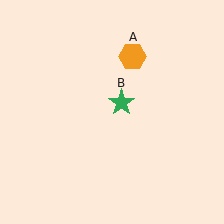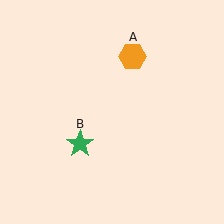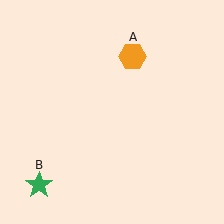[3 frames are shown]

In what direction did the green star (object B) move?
The green star (object B) moved down and to the left.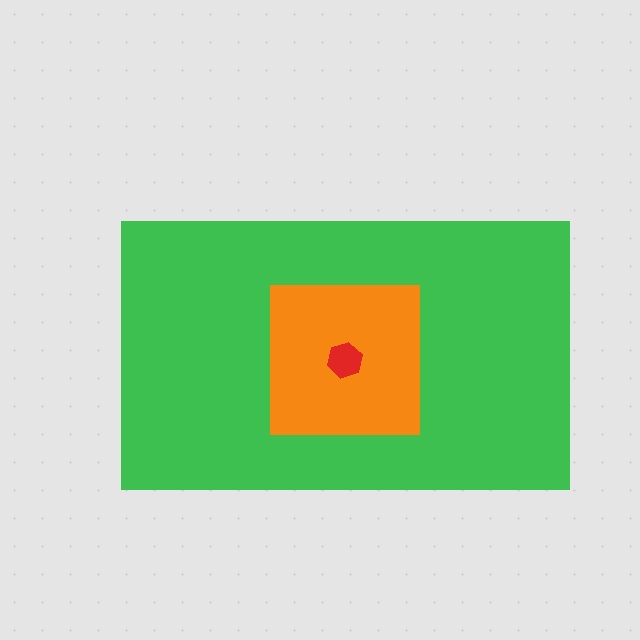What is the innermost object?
The red hexagon.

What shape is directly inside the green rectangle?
The orange square.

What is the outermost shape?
The green rectangle.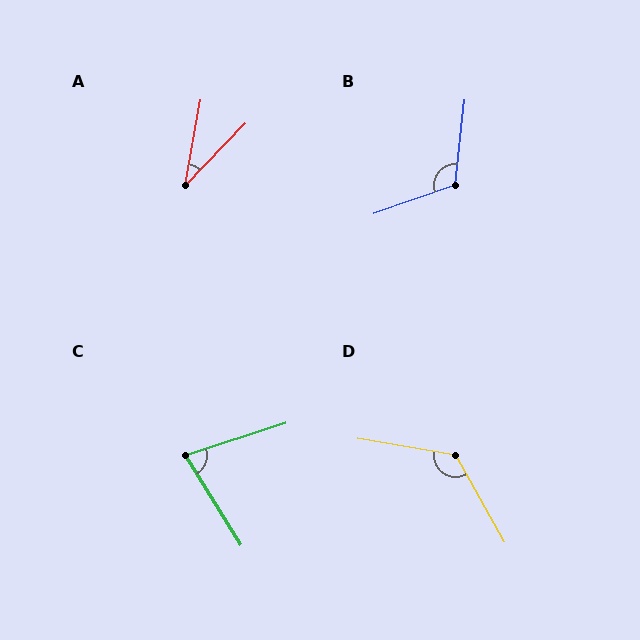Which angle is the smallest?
A, at approximately 34 degrees.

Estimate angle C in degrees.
Approximately 76 degrees.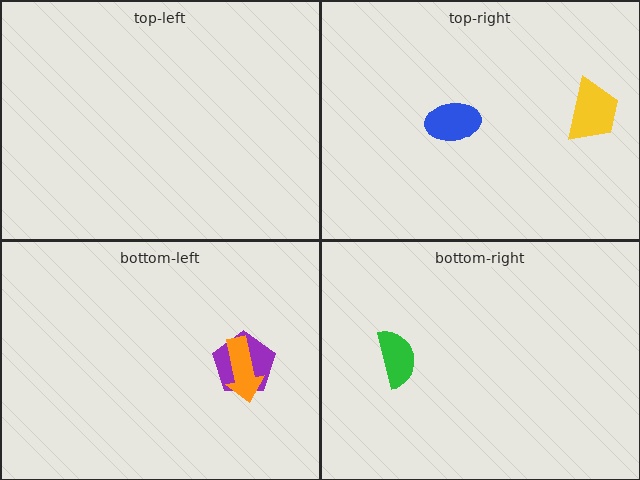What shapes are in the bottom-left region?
The purple pentagon, the orange arrow.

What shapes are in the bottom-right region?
The green semicircle.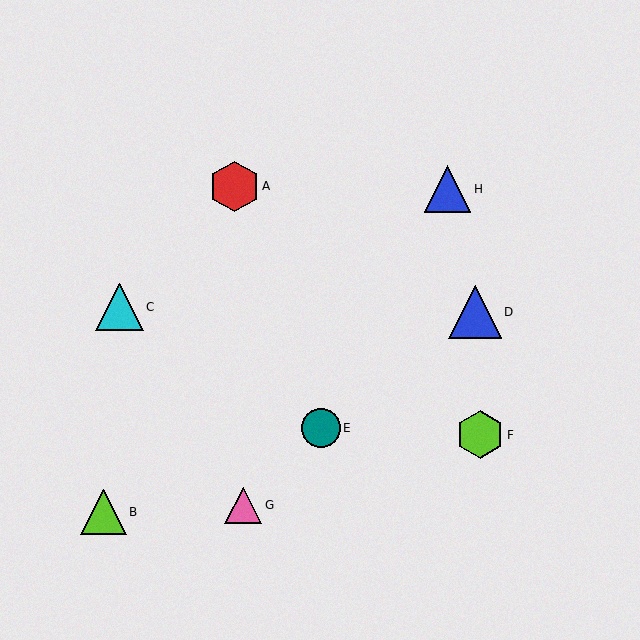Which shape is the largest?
The blue triangle (labeled D) is the largest.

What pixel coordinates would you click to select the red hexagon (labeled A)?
Click at (234, 186) to select the red hexagon A.